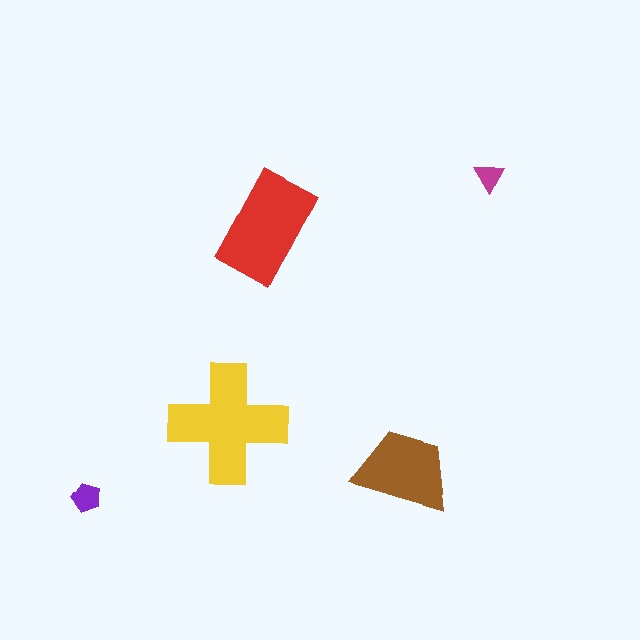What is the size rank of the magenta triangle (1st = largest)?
5th.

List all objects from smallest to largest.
The magenta triangle, the purple pentagon, the brown trapezoid, the red rectangle, the yellow cross.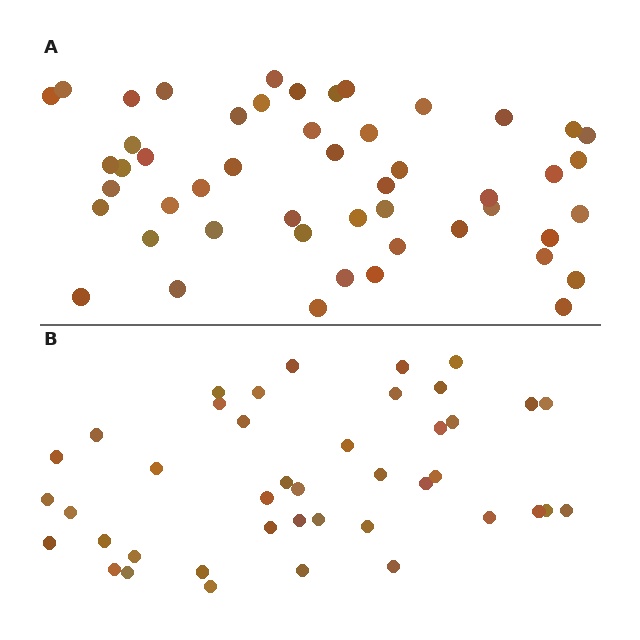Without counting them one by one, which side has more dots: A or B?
Region A (the top region) has more dots.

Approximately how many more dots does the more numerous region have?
Region A has roughly 8 or so more dots than region B.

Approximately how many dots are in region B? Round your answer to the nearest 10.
About 40 dots. (The exact count is 42, which rounds to 40.)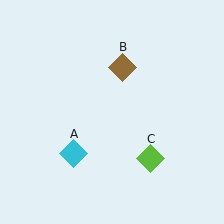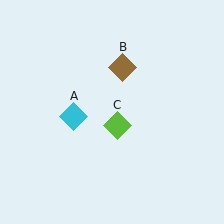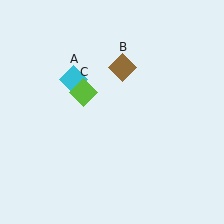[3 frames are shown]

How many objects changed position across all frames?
2 objects changed position: cyan diamond (object A), lime diamond (object C).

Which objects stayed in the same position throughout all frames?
Brown diamond (object B) remained stationary.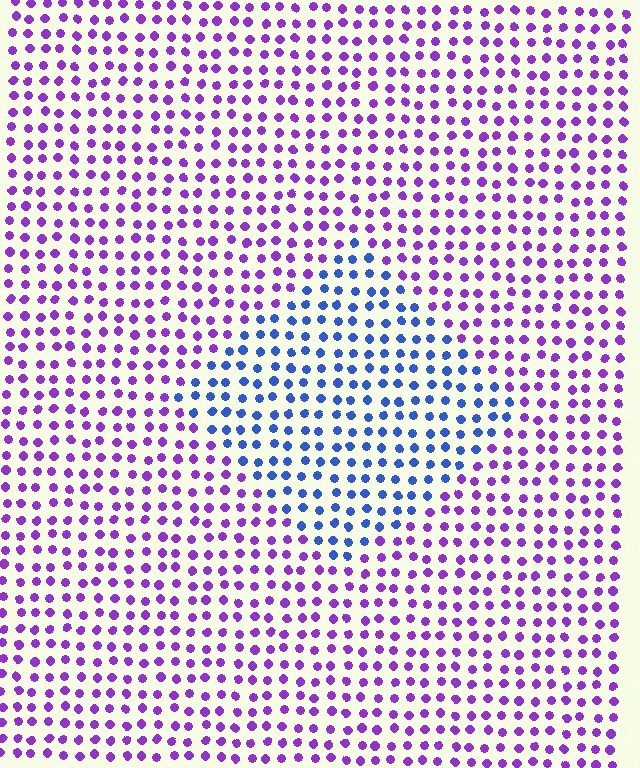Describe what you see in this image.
The image is filled with small purple elements in a uniform arrangement. A diamond-shaped region is visible where the elements are tinted to a slightly different hue, forming a subtle color boundary.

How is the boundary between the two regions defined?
The boundary is defined purely by a slight shift in hue (about 53 degrees). Spacing, size, and orientation are identical on both sides.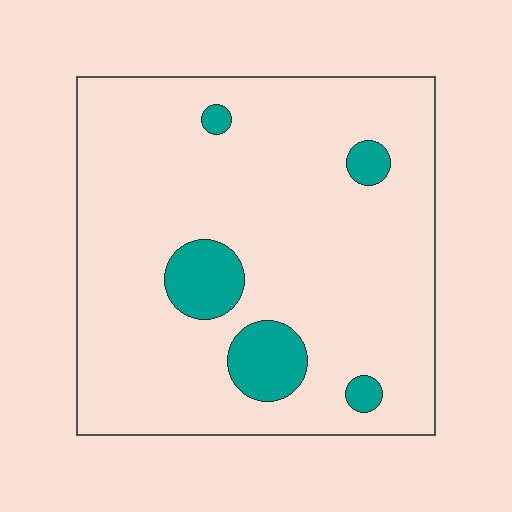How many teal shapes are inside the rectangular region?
5.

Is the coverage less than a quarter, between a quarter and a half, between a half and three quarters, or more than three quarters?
Less than a quarter.